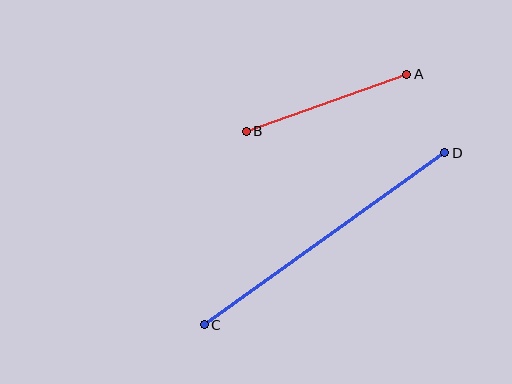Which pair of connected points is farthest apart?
Points C and D are farthest apart.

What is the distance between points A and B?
The distance is approximately 170 pixels.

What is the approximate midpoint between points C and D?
The midpoint is at approximately (325, 239) pixels.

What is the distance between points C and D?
The distance is approximately 296 pixels.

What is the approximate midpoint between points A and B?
The midpoint is at approximately (326, 103) pixels.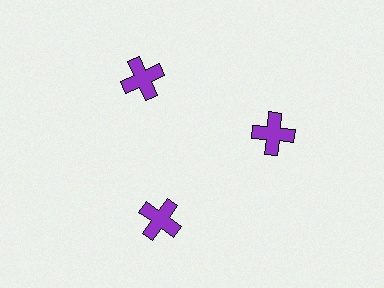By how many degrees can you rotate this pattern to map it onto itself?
The pattern maps onto itself every 120 degrees of rotation.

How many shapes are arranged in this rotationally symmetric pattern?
There are 3 shapes, arranged in 3 groups of 1.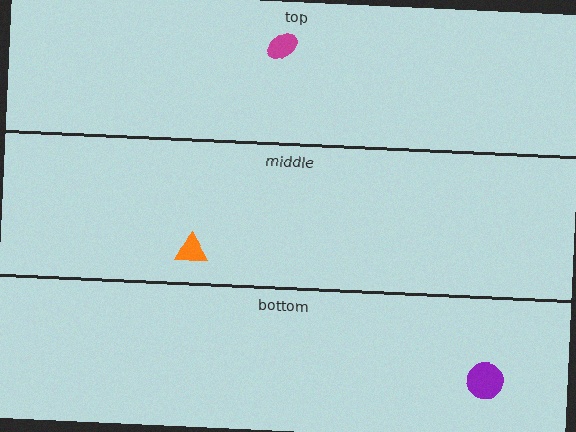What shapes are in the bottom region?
The purple circle.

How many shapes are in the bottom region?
1.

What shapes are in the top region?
The magenta ellipse.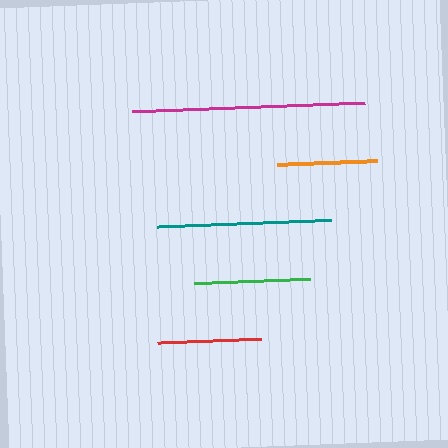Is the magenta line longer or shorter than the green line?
The magenta line is longer than the green line.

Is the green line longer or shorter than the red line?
The green line is longer than the red line.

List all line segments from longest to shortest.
From longest to shortest: magenta, teal, green, red, orange.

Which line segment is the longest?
The magenta line is the longest at approximately 232 pixels.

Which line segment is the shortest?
The orange line is the shortest at approximately 101 pixels.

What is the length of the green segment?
The green segment is approximately 116 pixels long.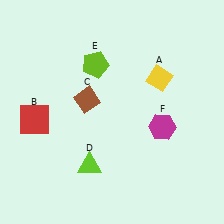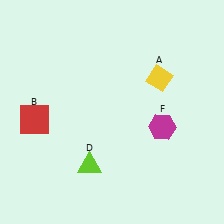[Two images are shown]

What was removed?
The brown diamond (C), the lime pentagon (E) were removed in Image 2.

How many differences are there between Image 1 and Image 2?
There are 2 differences between the two images.